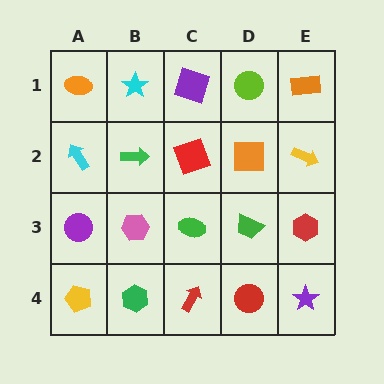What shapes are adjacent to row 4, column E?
A red hexagon (row 3, column E), a red circle (row 4, column D).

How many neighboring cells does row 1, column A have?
2.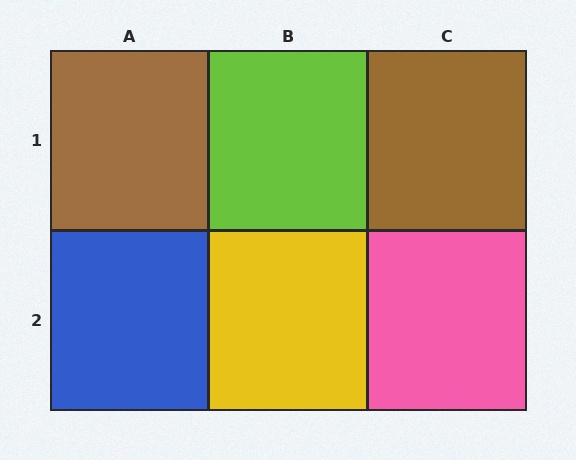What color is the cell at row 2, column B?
Yellow.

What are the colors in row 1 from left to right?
Brown, lime, brown.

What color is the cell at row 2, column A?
Blue.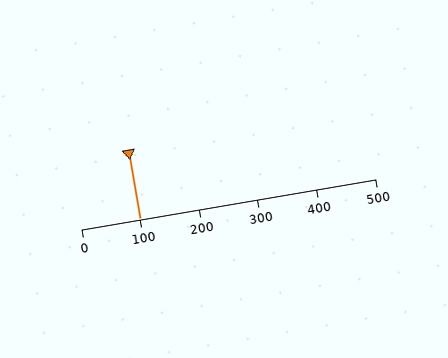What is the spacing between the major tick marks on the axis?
The major ticks are spaced 100 apart.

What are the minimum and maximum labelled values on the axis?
The axis runs from 0 to 500.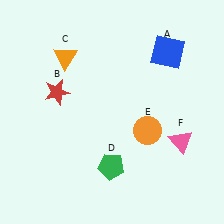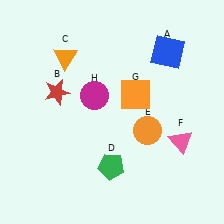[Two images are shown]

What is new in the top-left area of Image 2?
A magenta circle (H) was added in the top-left area of Image 2.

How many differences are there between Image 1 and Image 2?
There are 2 differences between the two images.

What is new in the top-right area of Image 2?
An orange square (G) was added in the top-right area of Image 2.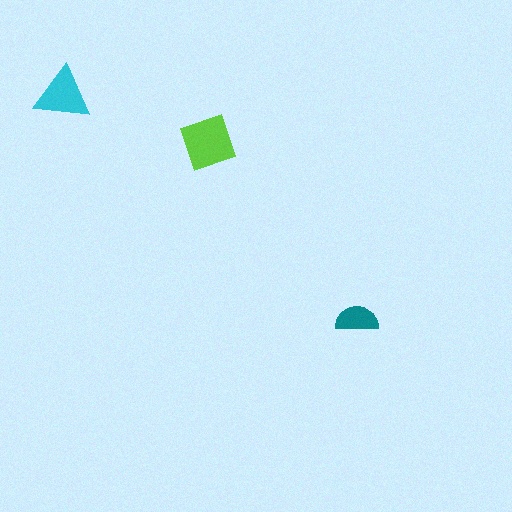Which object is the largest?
The lime diamond.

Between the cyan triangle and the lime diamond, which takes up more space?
The lime diamond.